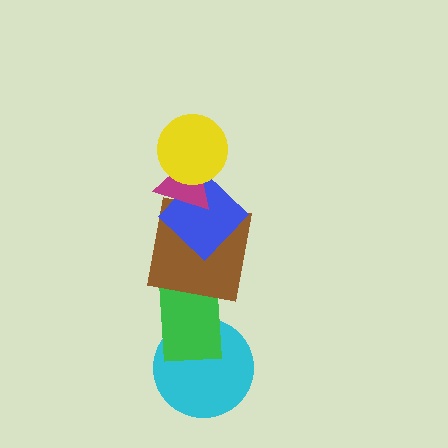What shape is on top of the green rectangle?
The brown square is on top of the green rectangle.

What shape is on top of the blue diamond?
The magenta triangle is on top of the blue diamond.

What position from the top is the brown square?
The brown square is 4th from the top.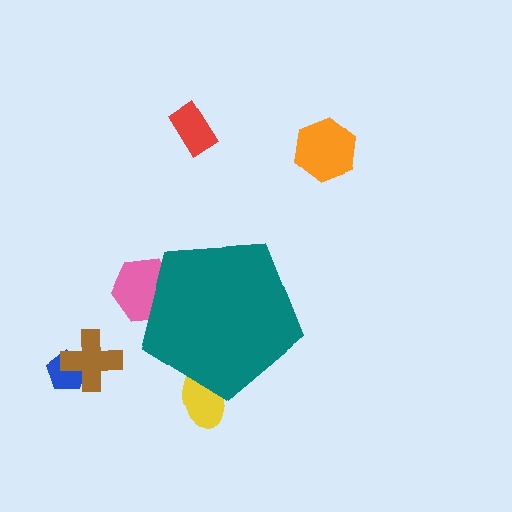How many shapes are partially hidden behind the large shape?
2 shapes are partially hidden.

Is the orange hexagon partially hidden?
No, the orange hexagon is fully visible.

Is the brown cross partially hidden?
No, the brown cross is fully visible.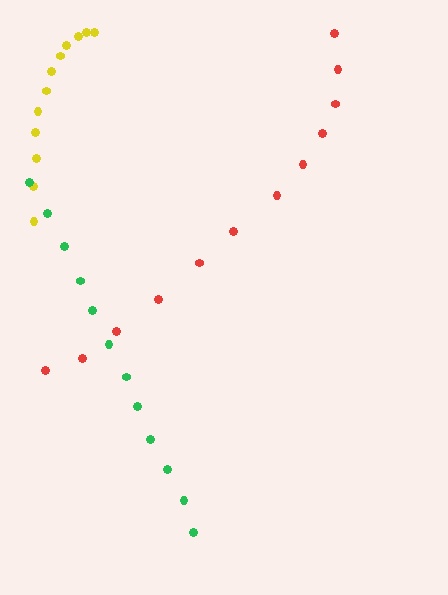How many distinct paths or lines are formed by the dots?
There are 3 distinct paths.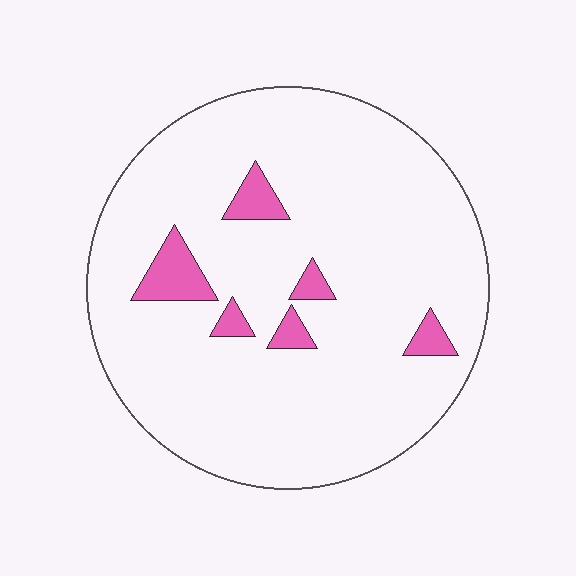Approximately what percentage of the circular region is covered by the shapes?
Approximately 10%.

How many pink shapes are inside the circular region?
6.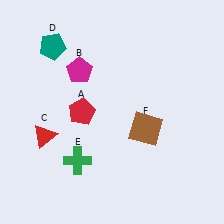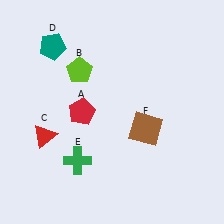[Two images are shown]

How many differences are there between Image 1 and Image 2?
There is 1 difference between the two images.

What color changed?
The pentagon (B) changed from magenta in Image 1 to lime in Image 2.